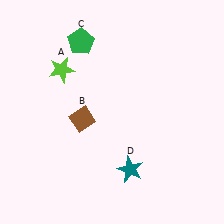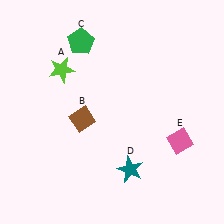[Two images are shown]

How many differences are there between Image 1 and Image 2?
There is 1 difference between the two images.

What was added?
A pink diamond (E) was added in Image 2.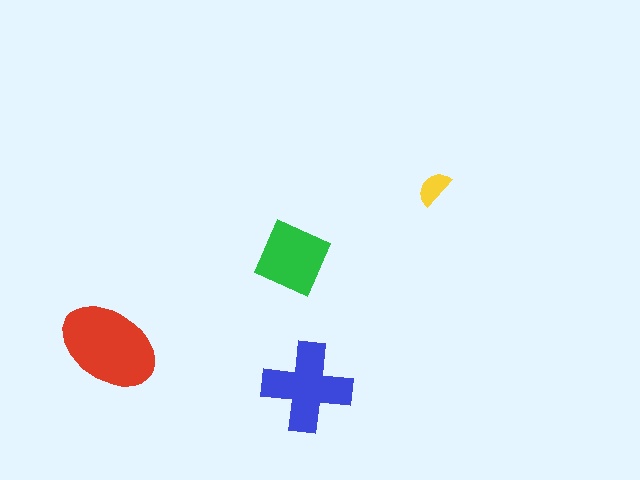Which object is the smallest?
The yellow semicircle.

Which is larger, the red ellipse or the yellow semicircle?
The red ellipse.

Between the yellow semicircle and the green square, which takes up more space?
The green square.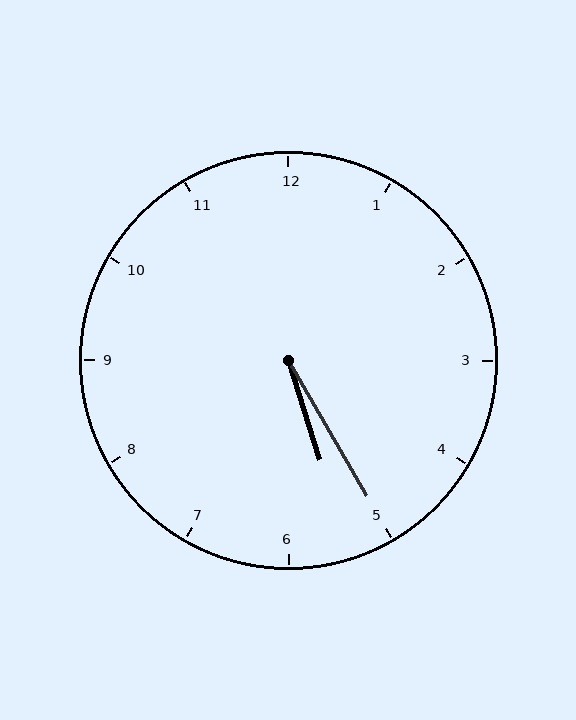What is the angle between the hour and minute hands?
Approximately 12 degrees.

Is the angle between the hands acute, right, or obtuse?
It is acute.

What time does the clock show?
5:25.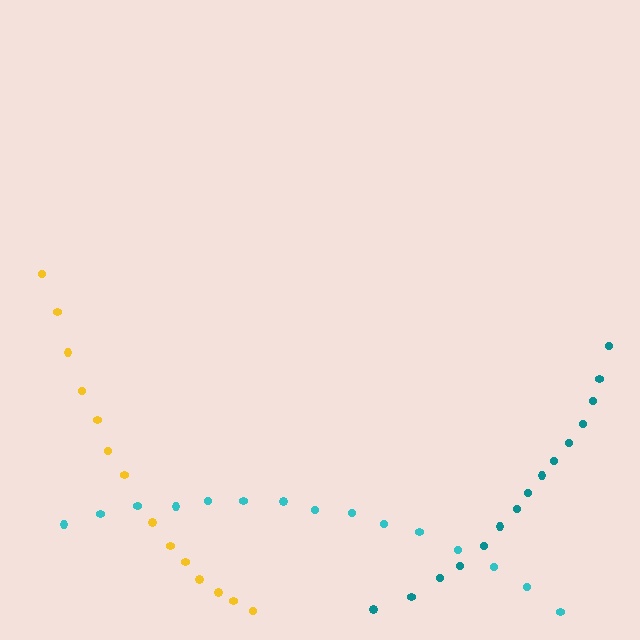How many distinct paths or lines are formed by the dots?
There are 3 distinct paths.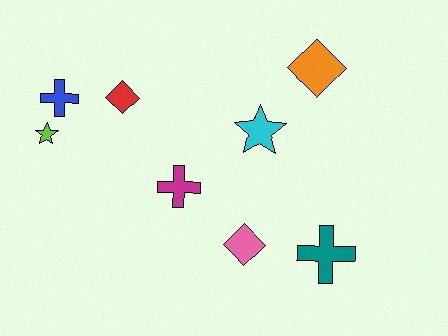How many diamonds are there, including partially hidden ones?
There are 3 diamonds.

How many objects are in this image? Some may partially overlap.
There are 8 objects.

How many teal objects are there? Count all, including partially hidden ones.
There is 1 teal object.